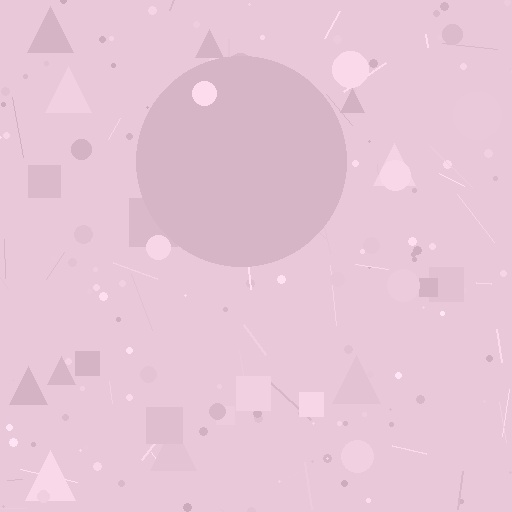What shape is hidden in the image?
A circle is hidden in the image.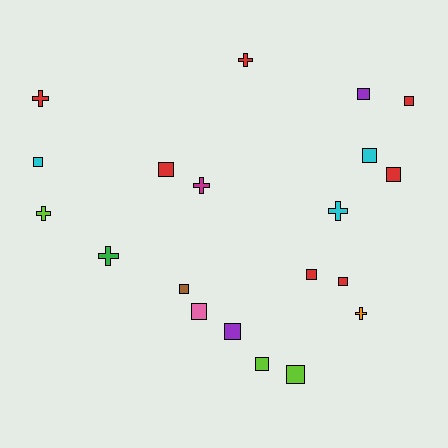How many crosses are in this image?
There are 7 crosses.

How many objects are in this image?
There are 20 objects.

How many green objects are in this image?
There is 1 green object.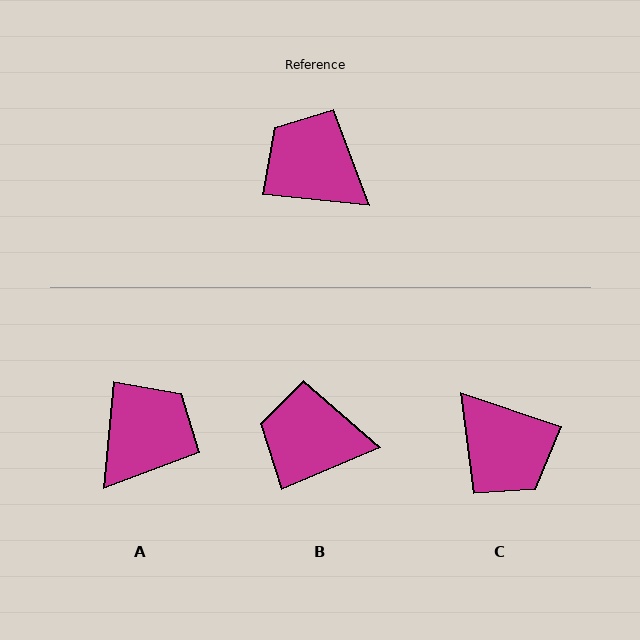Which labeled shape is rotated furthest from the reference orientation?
C, about 167 degrees away.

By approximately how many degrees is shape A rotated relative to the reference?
Approximately 90 degrees clockwise.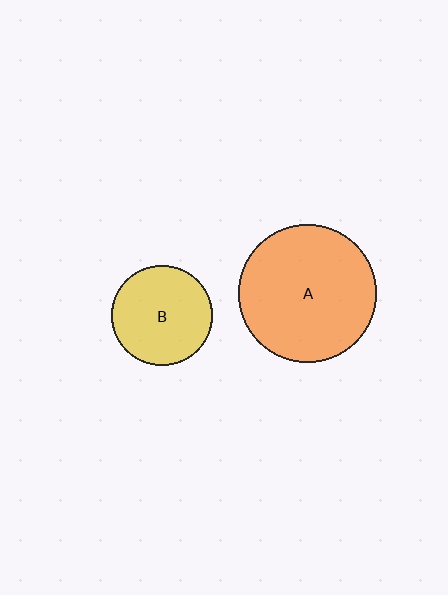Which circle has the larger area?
Circle A (orange).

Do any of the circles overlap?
No, none of the circles overlap.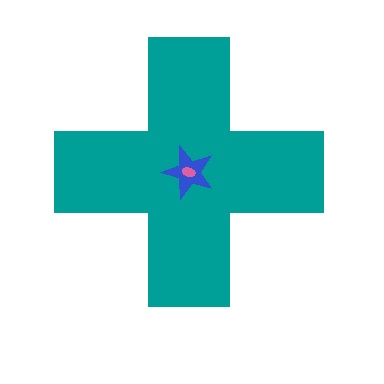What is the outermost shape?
The teal cross.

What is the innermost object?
The pink ellipse.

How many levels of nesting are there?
3.